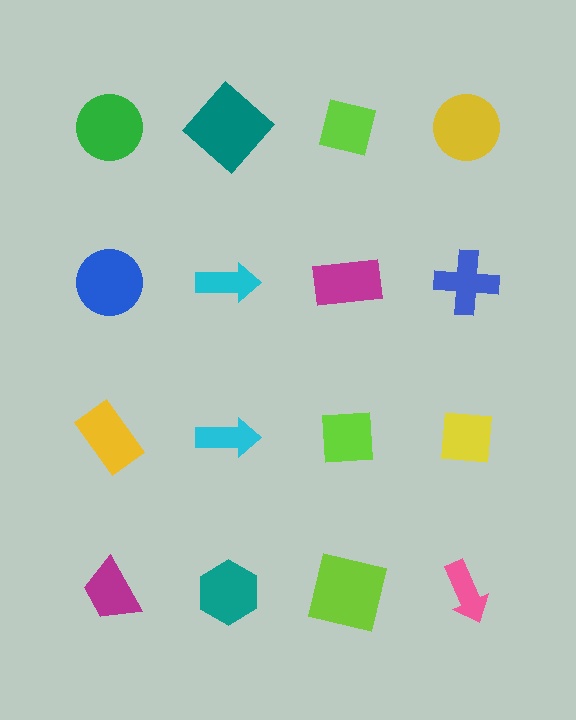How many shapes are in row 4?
4 shapes.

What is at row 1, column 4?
A yellow circle.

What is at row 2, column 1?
A blue circle.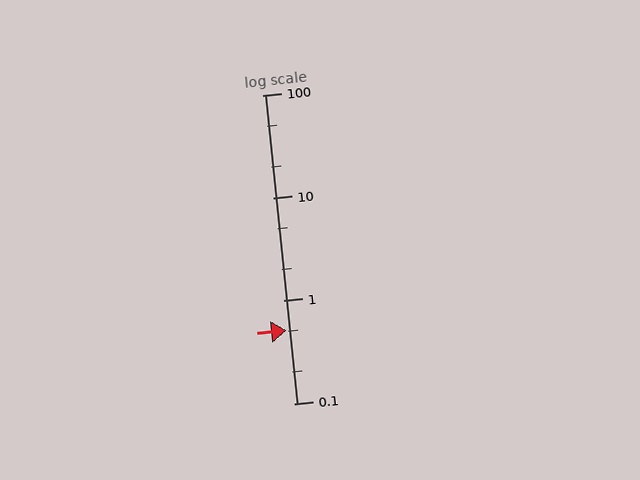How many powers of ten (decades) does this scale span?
The scale spans 3 decades, from 0.1 to 100.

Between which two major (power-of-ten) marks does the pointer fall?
The pointer is between 0.1 and 1.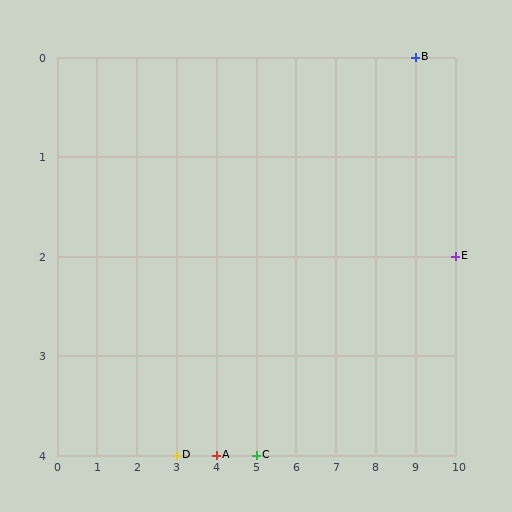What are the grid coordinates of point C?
Point C is at grid coordinates (5, 4).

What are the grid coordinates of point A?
Point A is at grid coordinates (4, 4).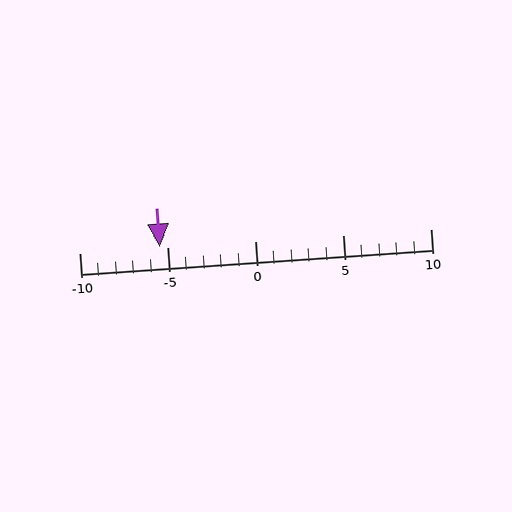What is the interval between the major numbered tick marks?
The major tick marks are spaced 5 units apart.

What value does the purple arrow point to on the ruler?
The purple arrow points to approximately -5.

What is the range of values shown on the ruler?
The ruler shows values from -10 to 10.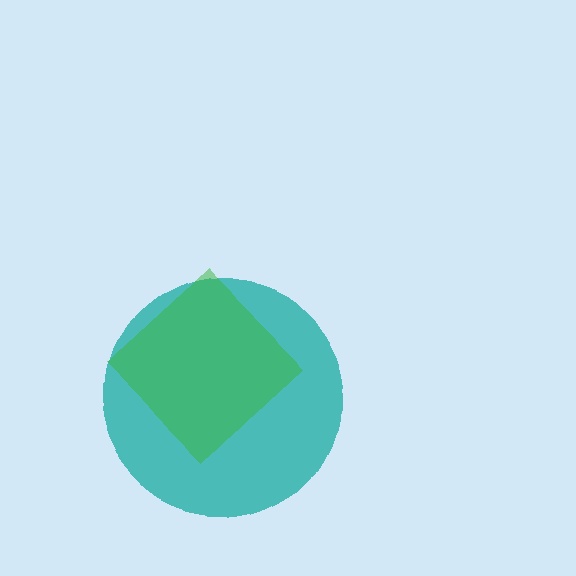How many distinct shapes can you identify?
There are 2 distinct shapes: a teal circle, a green diamond.